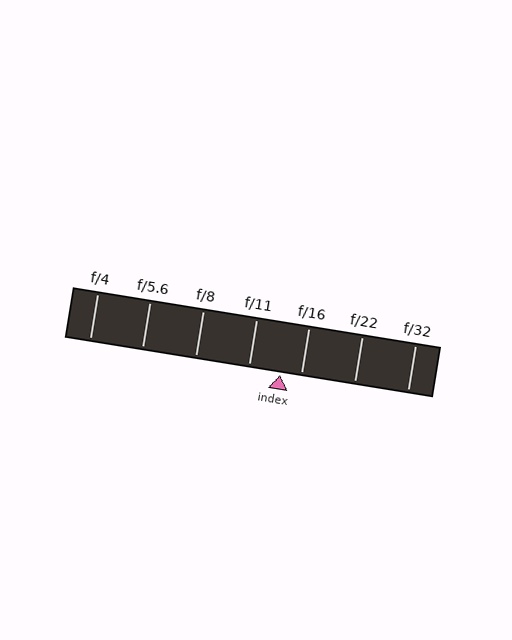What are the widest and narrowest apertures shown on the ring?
The widest aperture shown is f/4 and the narrowest is f/32.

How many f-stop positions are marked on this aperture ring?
There are 7 f-stop positions marked.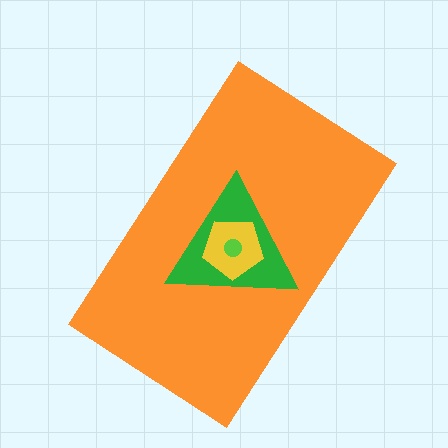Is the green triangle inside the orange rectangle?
Yes.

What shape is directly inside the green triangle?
The yellow pentagon.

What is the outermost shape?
The orange rectangle.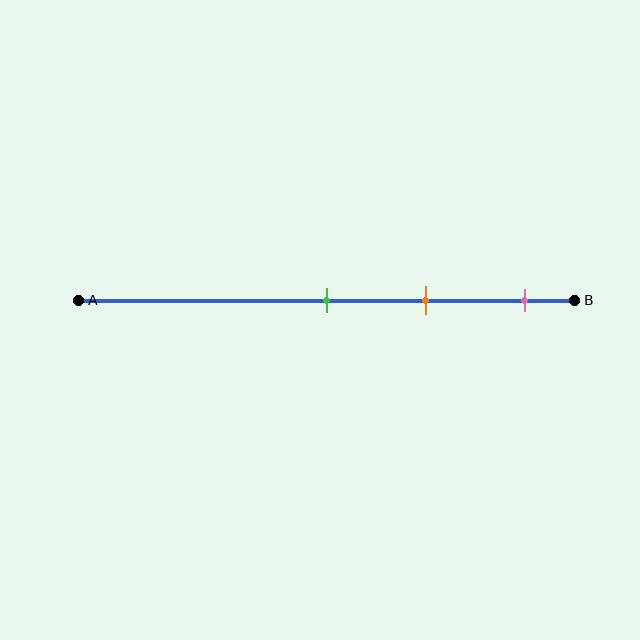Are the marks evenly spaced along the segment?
Yes, the marks are approximately evenly spaced.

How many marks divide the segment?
There are 3 marks dividing the segment.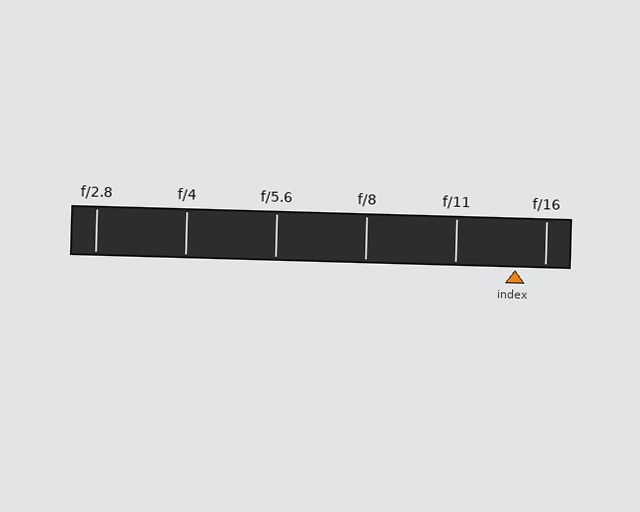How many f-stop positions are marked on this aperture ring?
There are 6 f-stop positions marked.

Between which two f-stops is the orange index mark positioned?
The index mark is between f/11 and f/16.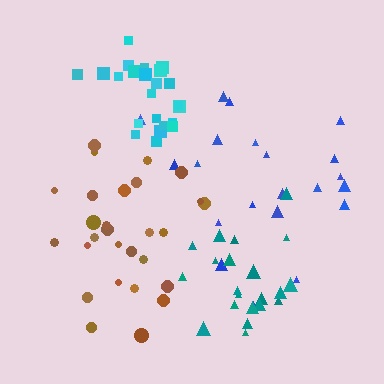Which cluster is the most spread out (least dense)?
Blue.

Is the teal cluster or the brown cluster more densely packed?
Teal.